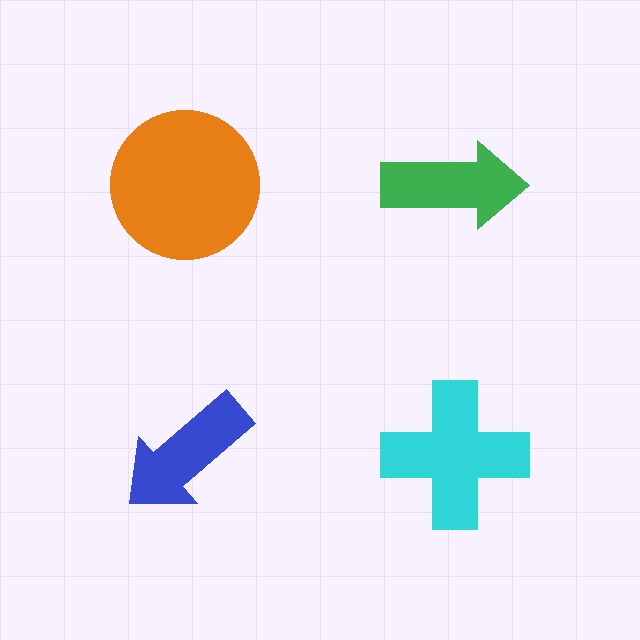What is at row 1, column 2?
A green arrow.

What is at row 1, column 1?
An orange circle.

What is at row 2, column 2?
A cyan cross.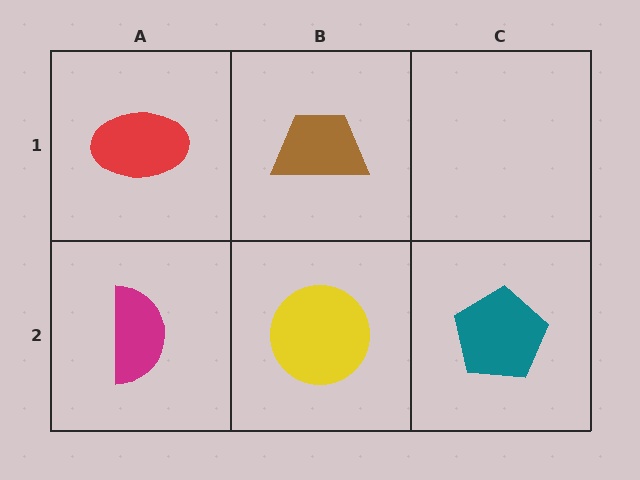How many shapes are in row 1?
2 shapes.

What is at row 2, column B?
A yellow circle.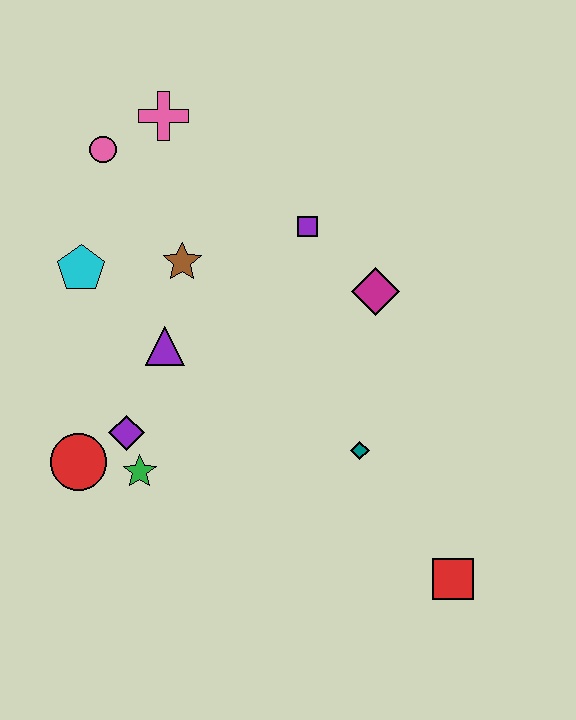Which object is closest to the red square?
The teal diamond is closest to the red square.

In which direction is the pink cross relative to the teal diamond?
The pink cross is above the teal diamond.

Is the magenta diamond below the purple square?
Yes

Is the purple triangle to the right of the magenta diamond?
No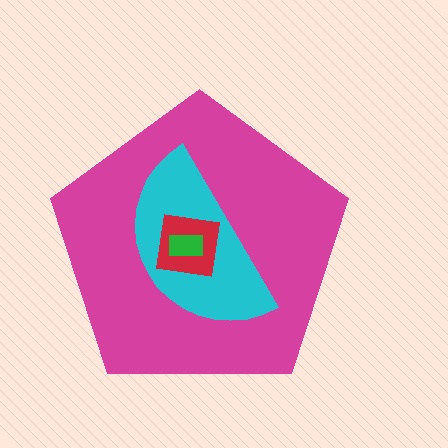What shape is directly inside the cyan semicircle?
The red square.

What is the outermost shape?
The magenta pentagon.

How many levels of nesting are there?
4.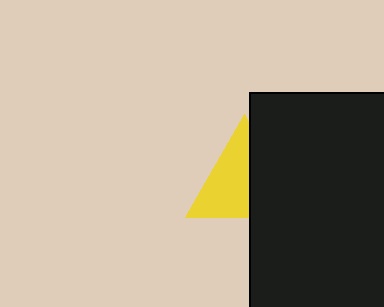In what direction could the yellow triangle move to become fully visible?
The yellow triangle could move left. That would shift it out from behind the black rectangle entirely.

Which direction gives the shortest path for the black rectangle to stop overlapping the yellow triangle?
Moving right gives the shortest separation.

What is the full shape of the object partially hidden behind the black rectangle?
The partially hidden object is a yellow triangle.